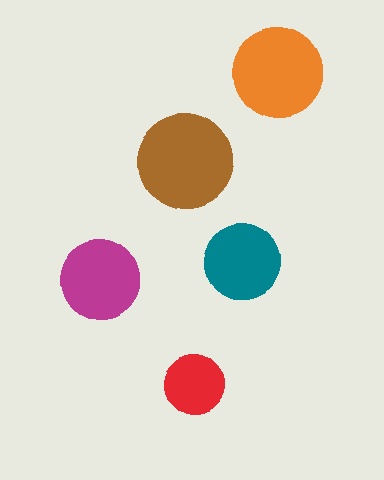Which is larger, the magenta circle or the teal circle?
The magenta one.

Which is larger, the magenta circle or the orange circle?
The orange one.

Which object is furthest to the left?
The magenta circle is leftmost.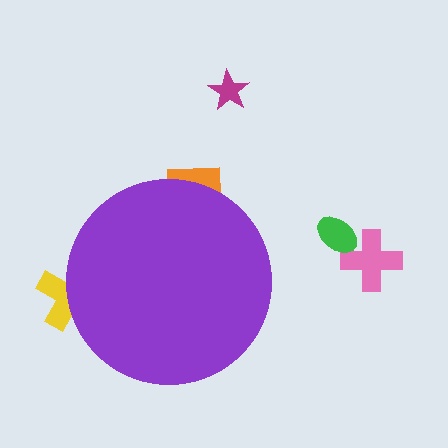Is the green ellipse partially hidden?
No, the green ellipse is fully visible.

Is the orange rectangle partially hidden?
Yes, the orange rectangle is partially hidden behind the purple circle.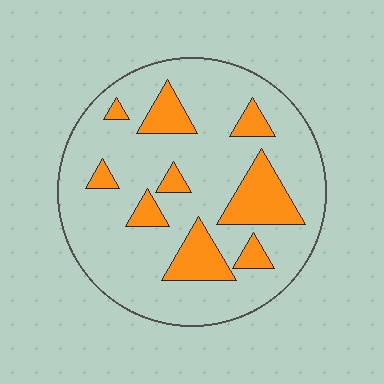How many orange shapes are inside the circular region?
9.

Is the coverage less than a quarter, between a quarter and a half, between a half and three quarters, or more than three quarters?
Less than a quarter.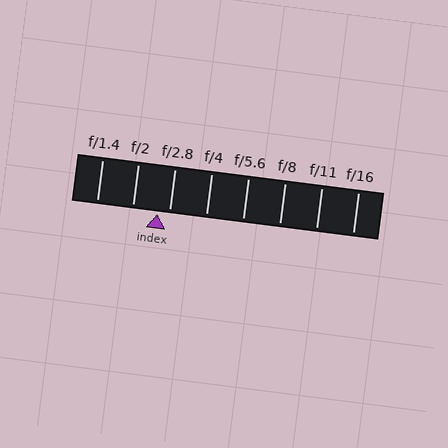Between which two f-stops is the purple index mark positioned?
The index mark is between f/2 and f/2.8.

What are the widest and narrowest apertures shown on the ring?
The widest aperture shown is f/1.4 and the narrowest is f/16.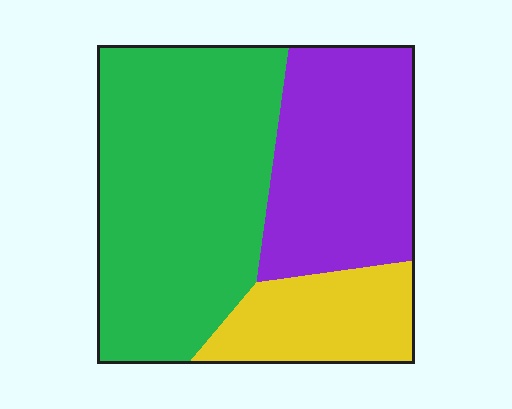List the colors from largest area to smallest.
From largest to smallest: green, purple, yellow.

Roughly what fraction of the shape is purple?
Purple covers about 30% of the shape.